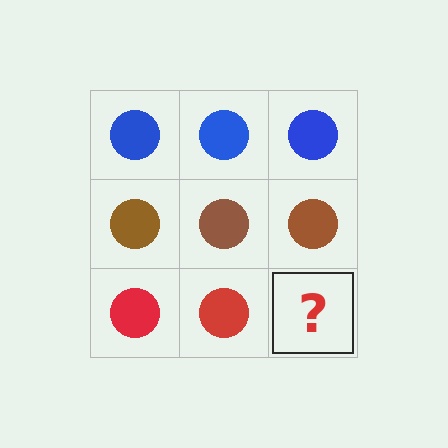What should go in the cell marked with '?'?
The missing cell should contain a red circle.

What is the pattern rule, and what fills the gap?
The rule is that each row has a consistent color. The gap should be filled with a red circle.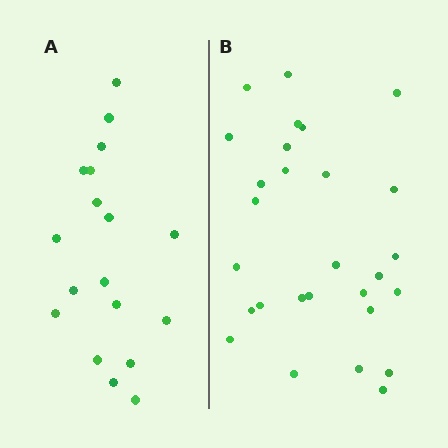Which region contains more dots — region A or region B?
Region B (the right region) has more dots.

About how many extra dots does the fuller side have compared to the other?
Region B has roughly 10 or so more dots than region A.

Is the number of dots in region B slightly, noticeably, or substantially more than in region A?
Region B has substantially more. The ratio is roughly 1.6 to 1.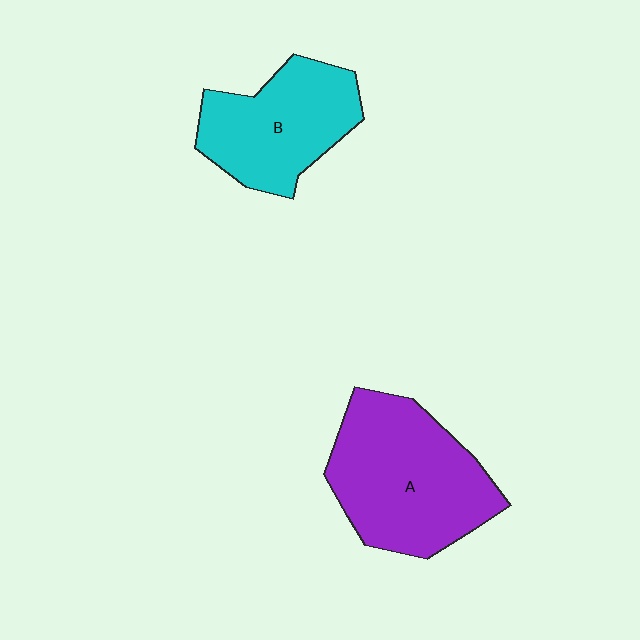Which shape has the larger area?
Shape A (purple).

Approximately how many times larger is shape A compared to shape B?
Approximately 1.3 times.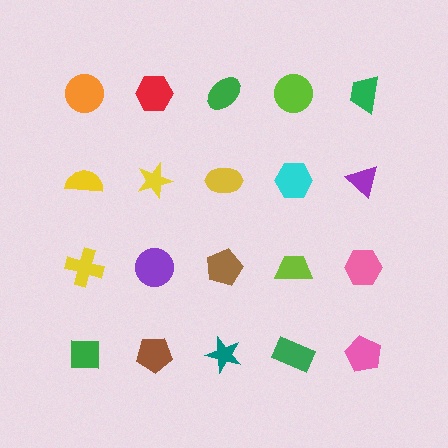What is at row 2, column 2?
A yellow star.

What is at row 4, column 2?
A brown pentagon.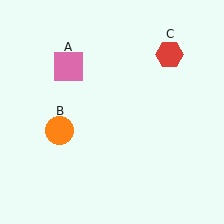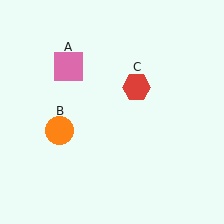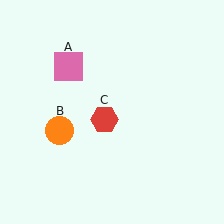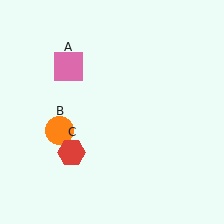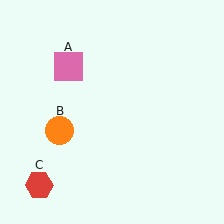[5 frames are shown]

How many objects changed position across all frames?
1 object changed position: red hexagon (object C).